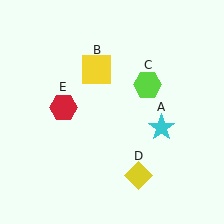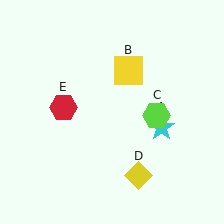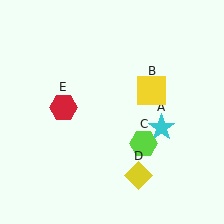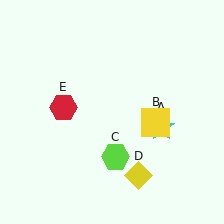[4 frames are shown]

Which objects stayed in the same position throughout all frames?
Cyan star (object A) and yellow diamond (object D) and red hexagon (object E) remained stationary.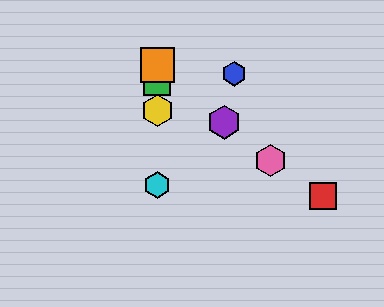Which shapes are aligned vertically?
The green square, the yellow hexagon, the orange square, the cyan hexagon are aligned vertically.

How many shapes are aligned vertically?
4 shapes (the green square, the yellow hexagon, the orange square, the cyan hexagon) are aligned vertically.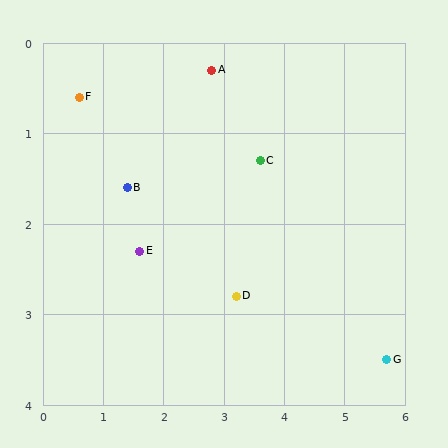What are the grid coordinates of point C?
Point C is at approximately (3.6, 1.3).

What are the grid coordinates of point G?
Point G is at approximately (5.7, 3.5).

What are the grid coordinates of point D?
Point D is at approximately (3.2, 2.8).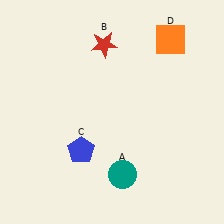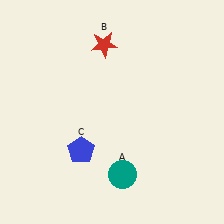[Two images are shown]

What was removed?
The orange square (D) was removed in Image 2.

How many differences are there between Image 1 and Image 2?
There is 1 difference between the two images.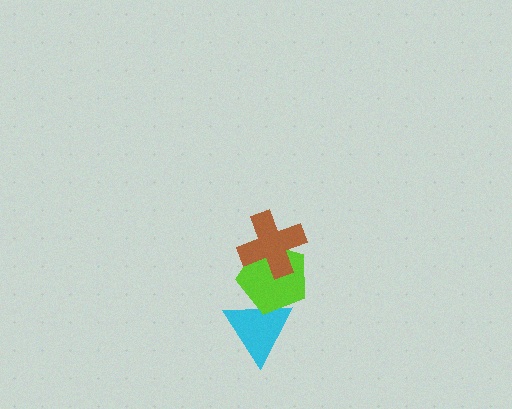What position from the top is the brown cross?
The brown cross is 1st from the top.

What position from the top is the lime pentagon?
The lime pentagon is 2nd from the top.